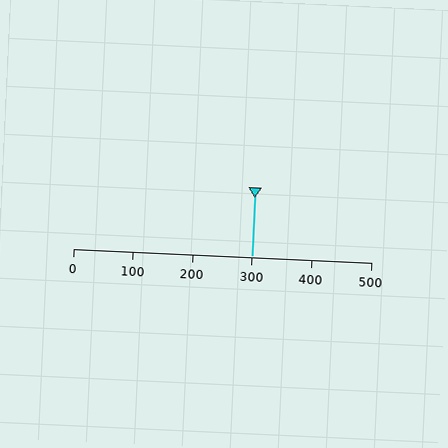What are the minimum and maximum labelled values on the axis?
The axis runs from 0 to 500.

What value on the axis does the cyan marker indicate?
The marker indicates approximately 300.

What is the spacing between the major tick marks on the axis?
The major ticks are spaced 100 apart.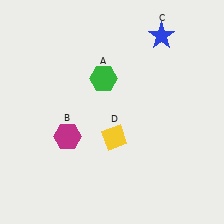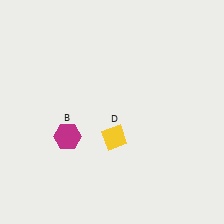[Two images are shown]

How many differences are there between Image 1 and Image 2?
There are 2 differences between the two images.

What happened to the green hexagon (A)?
The green hexagon (A) was removed in Image 2. It was in the top-left area of Image 1.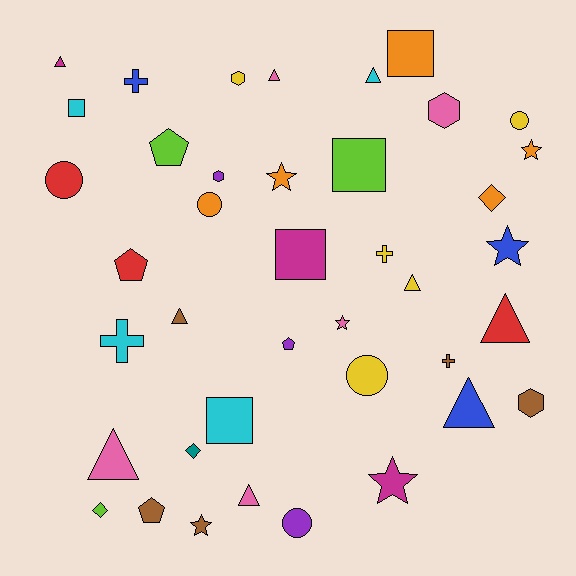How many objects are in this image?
There are 40 objects.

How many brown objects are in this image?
There are 5 brown objects.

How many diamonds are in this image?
There are 3 diamonds.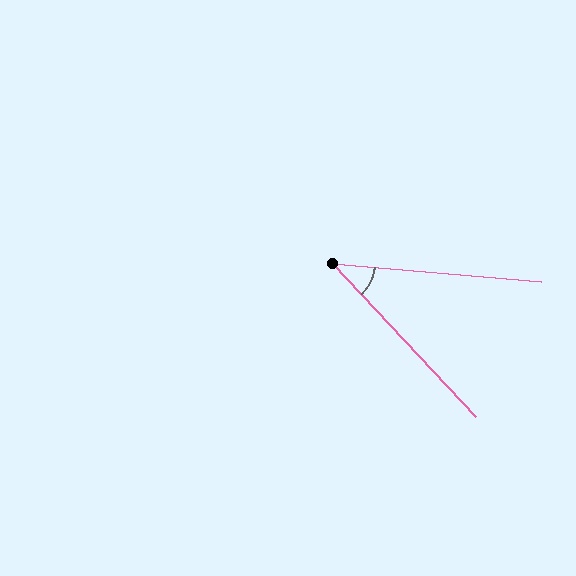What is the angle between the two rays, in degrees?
Approximately 42 degrees.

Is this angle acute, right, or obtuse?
It is acute.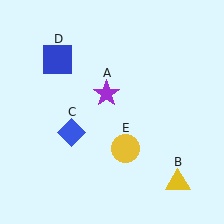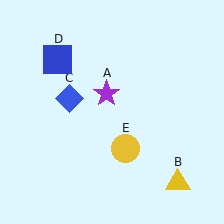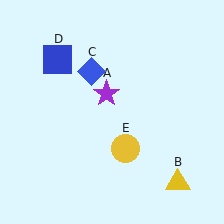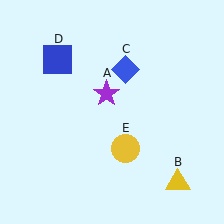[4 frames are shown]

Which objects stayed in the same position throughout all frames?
Purple star (object A) and yellow triangle (object B) and blue square (object D) and yellow circle (object E) remained stationary.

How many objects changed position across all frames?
1 object changed position: blue diamond (object C).